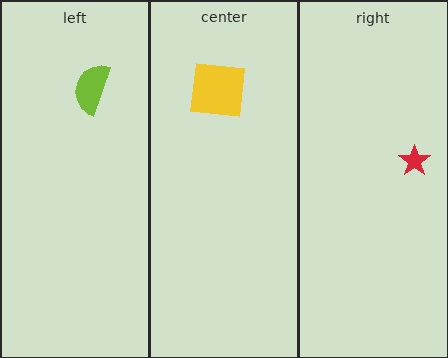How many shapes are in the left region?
1.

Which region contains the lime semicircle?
The left region.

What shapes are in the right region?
The red star.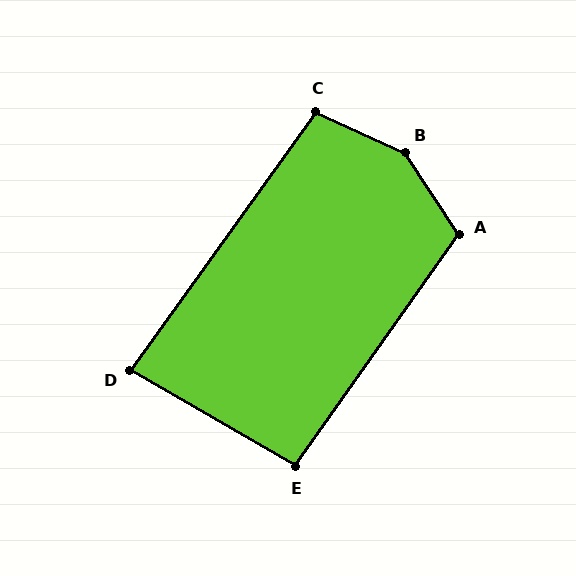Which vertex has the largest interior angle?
B, at approximately 148 degrees.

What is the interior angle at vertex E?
Approximately 95 degrees (obtuse).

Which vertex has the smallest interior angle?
D, at approximately 84 degrees.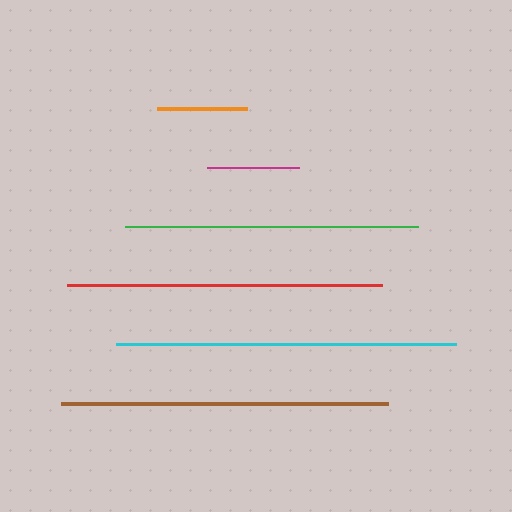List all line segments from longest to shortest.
From longest to shortest: cyan, brown, red, green, magenta, orange.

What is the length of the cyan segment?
The cyan segment is approximately 339 pixels long.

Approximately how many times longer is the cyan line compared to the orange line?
The cyan line is approximately 3.7 times the length of the orange line.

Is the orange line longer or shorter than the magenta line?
The magenta line is longer than the orange line.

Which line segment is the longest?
The cyan line is the longest at approximately 339 pixels.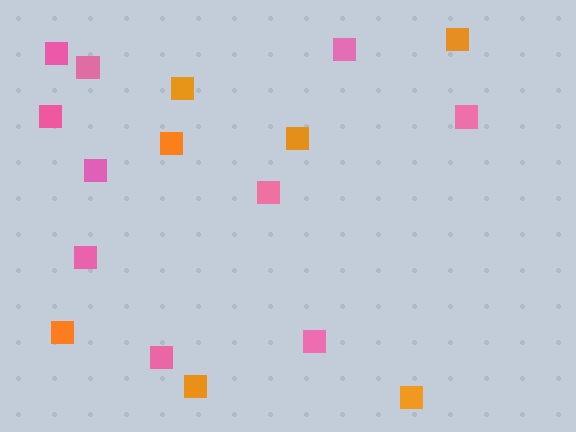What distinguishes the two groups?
There are 2 groups: one group of orange squares (7) and one group of pink squares (10).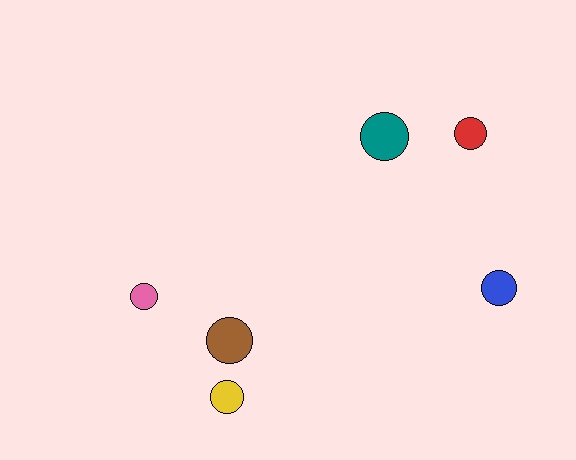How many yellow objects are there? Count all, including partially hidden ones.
There is 1 yellow object.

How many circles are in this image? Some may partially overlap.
There are 6 circles.